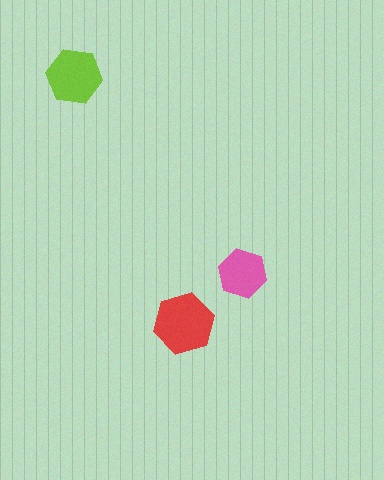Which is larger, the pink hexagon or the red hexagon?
The red one.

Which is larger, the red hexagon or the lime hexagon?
The red one.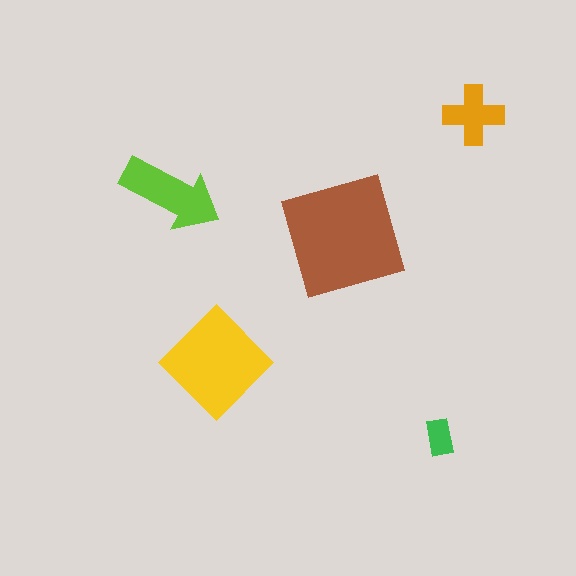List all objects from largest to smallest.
The brown square, the yellow diamond, the lime arrow, the orange cross, the green rectangle.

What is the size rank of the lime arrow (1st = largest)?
3rd.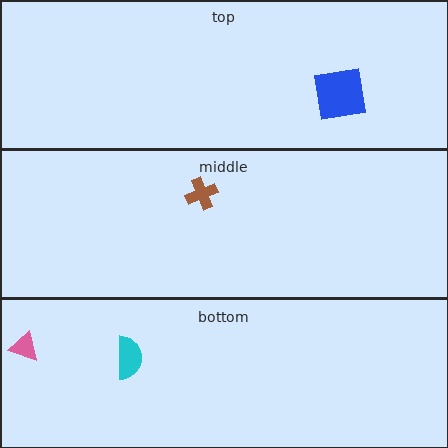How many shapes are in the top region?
1.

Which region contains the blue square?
The top region.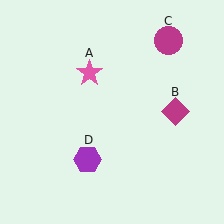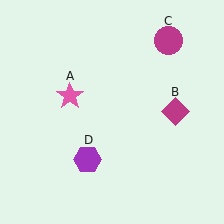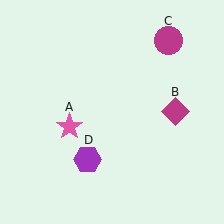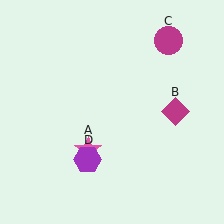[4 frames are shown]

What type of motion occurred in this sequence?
The pink star (object A) rotated counterclockwise around the center of the scene.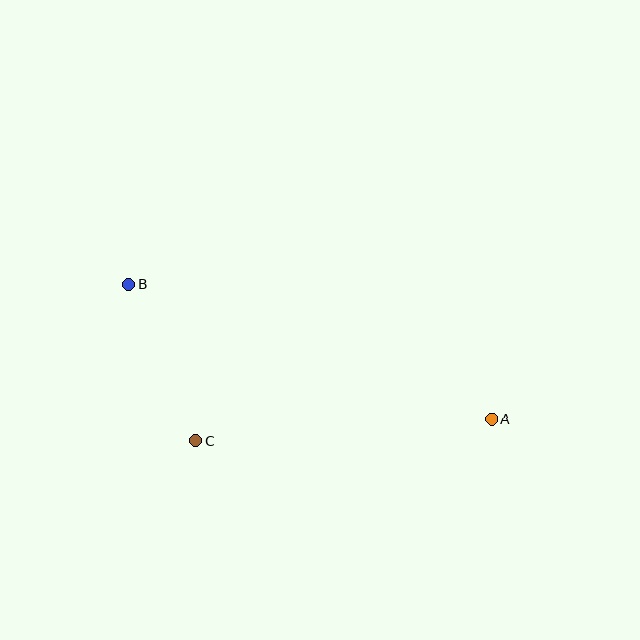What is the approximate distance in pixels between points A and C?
The distance between A and C is approximately 297 pixels.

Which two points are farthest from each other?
Points A and B are farthest from each other.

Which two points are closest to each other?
Points B and C are closest to each other.